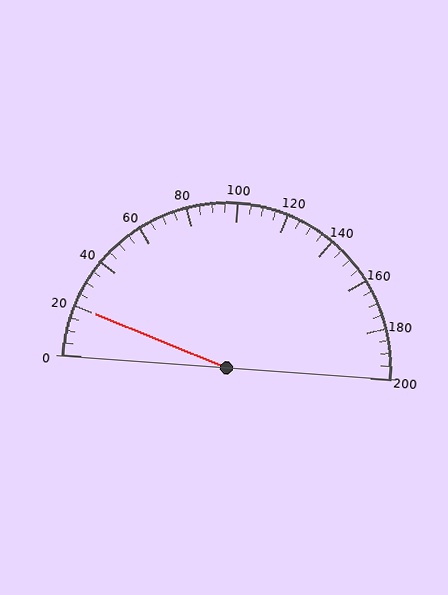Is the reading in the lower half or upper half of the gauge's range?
The reading is in the lower half of the range (0 to 200).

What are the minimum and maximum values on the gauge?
The gauge ranges from 0 to 200.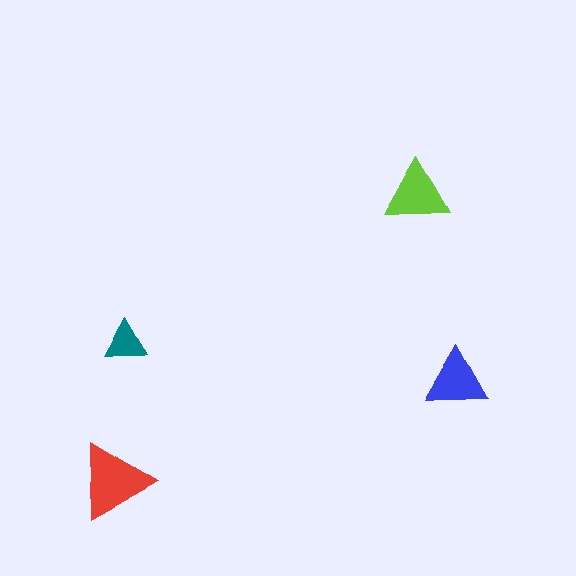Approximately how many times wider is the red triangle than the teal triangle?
About 2 times wider.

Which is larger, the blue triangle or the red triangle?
The red one.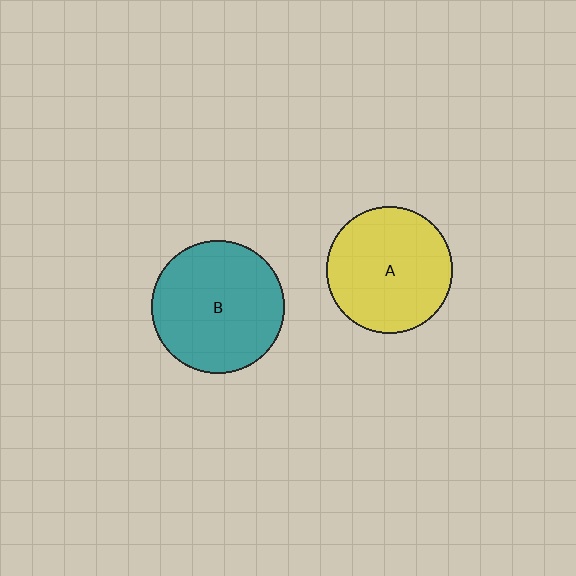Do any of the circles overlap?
No, none of the circles overlap.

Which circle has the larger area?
Circle B (teal).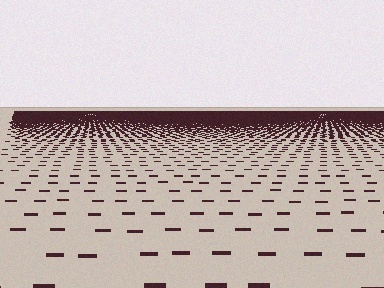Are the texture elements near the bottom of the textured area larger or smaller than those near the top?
Larger. Near the bottom, elements are closer to the viewer and appear at a bigger on-screen size.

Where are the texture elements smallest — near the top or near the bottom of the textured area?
Near the top.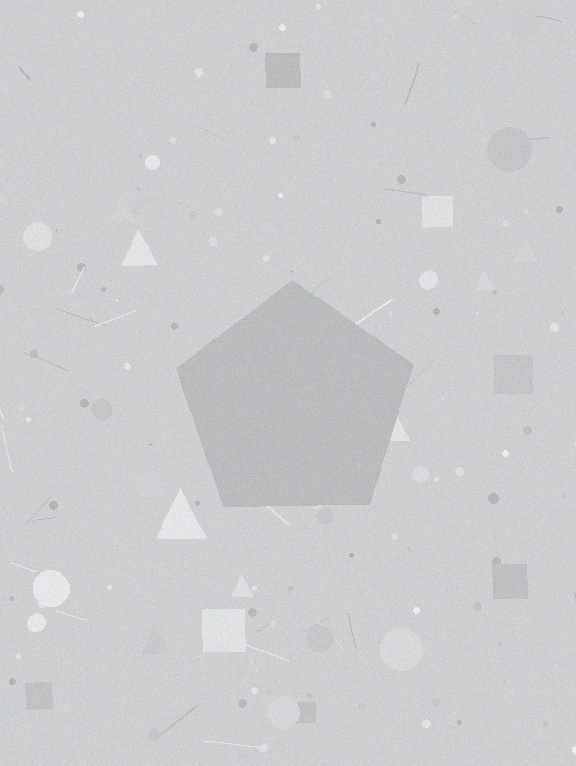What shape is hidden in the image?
A pentagon is hidden in the image.